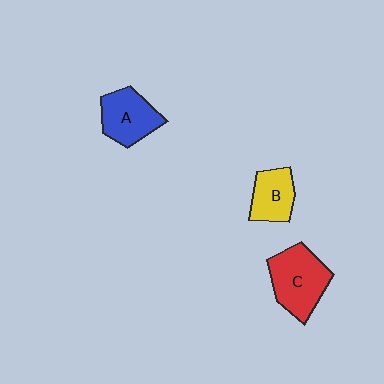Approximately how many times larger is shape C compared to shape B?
Approximately 1.6 times.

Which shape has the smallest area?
Shape B (yellow).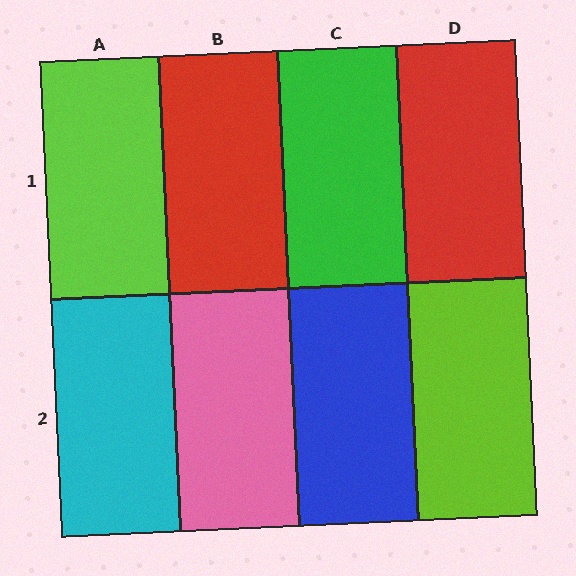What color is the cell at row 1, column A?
Lime.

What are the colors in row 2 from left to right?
Cyan, pink, blue, lime.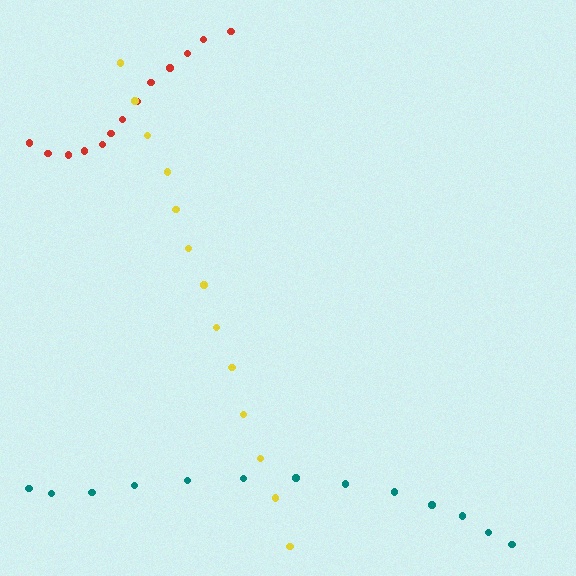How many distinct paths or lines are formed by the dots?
There are 3 distinct paths.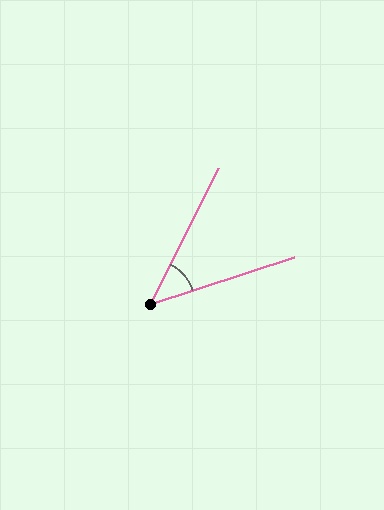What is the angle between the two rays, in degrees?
Approximately 46 degrees.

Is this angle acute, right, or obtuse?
It is acute.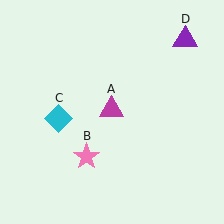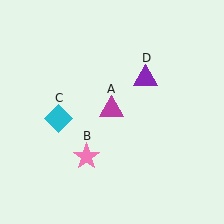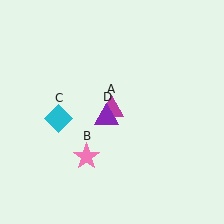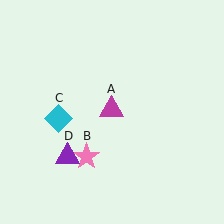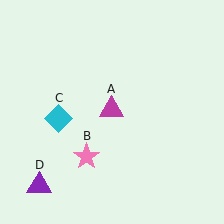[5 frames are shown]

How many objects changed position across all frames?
1 object changed position: purple triangle (object D).